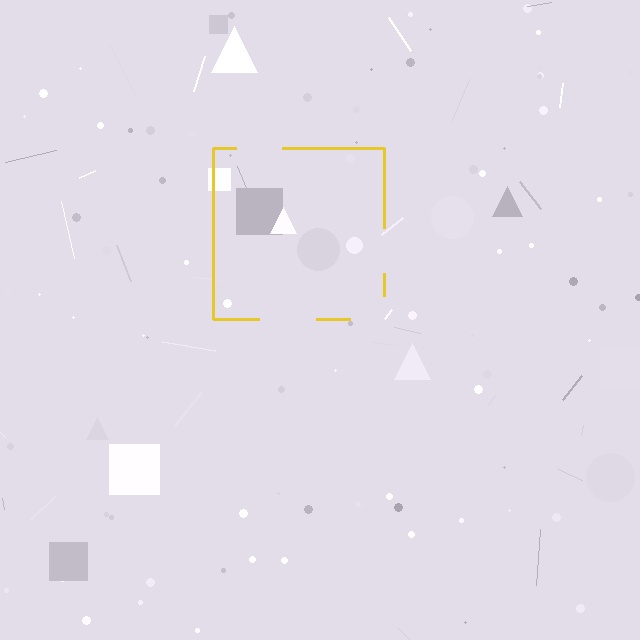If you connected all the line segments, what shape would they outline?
They would outline a square.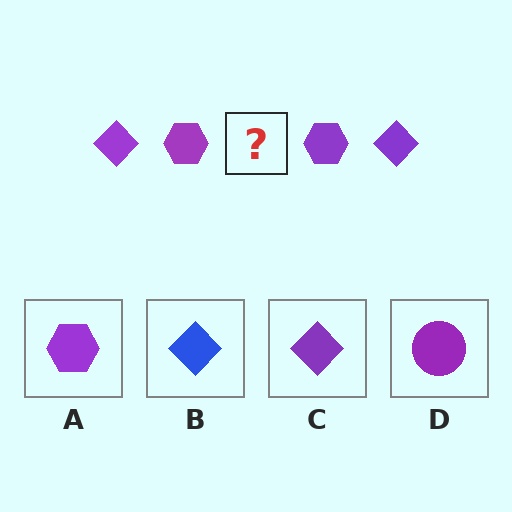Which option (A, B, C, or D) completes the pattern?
C.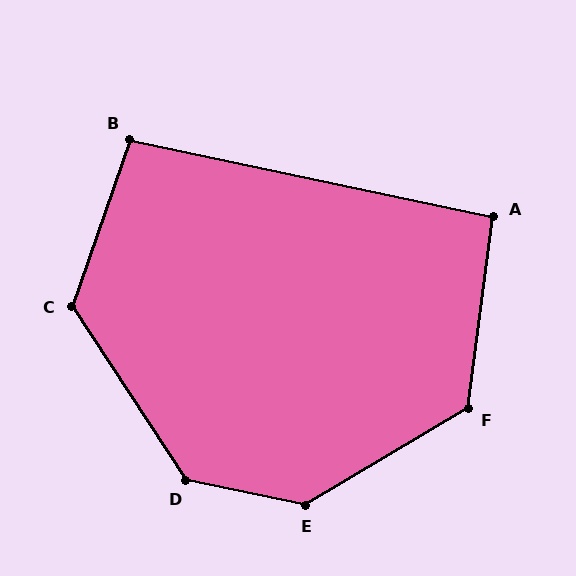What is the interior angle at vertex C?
Approximately 127 degrees (obtuse).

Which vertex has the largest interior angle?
E, at approximately 138 degrees.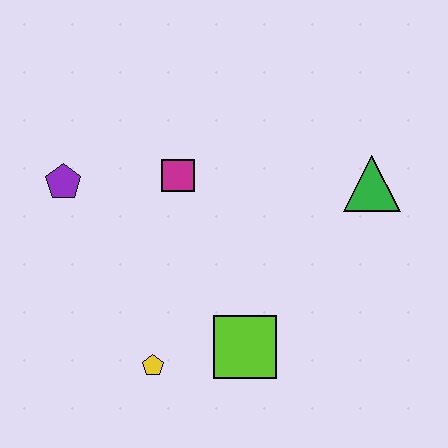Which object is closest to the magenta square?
The purple pentagon is closest to the magenta square.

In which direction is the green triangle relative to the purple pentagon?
The green triangle is to the right of the purple pentagon.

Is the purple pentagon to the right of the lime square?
No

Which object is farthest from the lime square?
The purple pentagon is farthest from the lime square.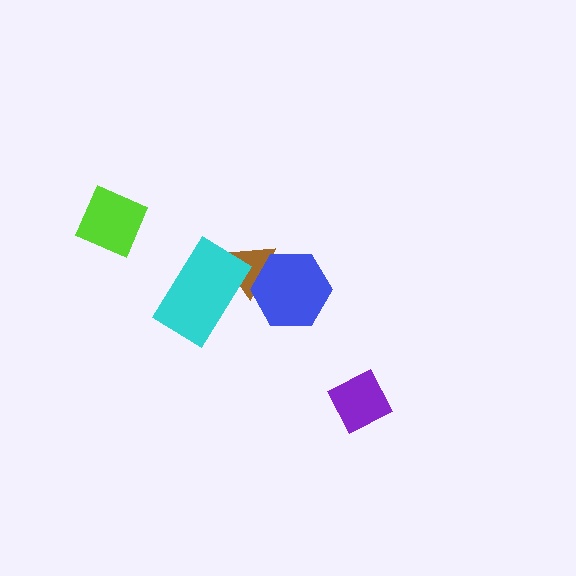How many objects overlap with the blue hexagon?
1 object overlaps with the blue hexagon.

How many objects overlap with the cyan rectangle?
1 object overlaps with the cyan rectangle.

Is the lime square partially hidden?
No, no other shape covers it.